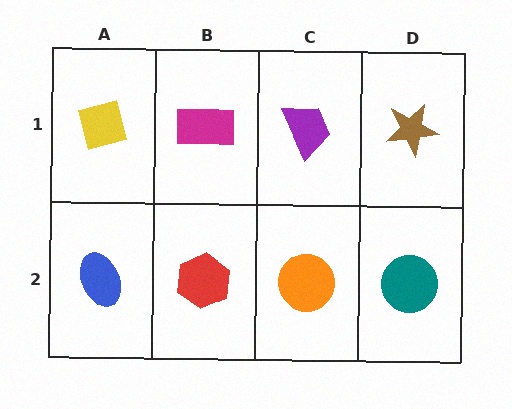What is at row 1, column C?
A purple trapezoid.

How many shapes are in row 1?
4 shapes.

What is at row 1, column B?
A magenta rectangle.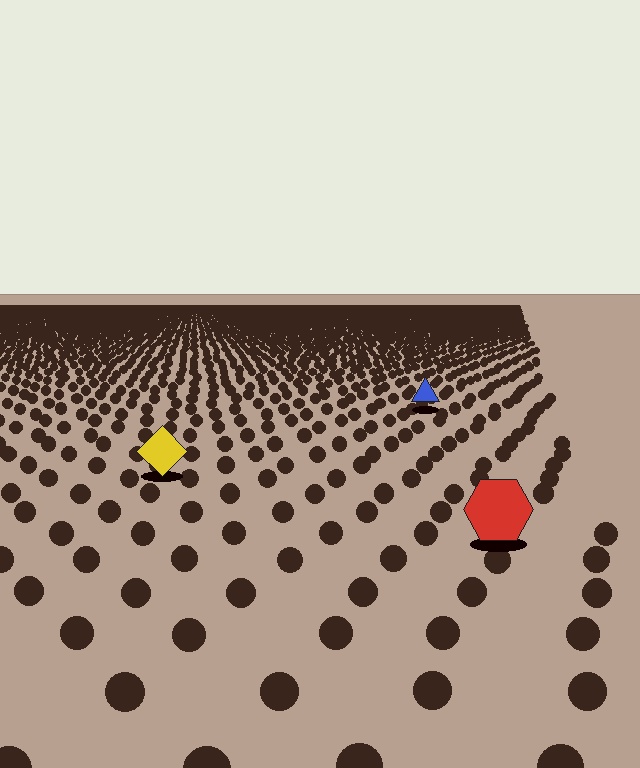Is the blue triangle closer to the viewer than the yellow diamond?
No. The yellow diamond is closer — you can tell from the texture gradient: the ground texture is coarser near it.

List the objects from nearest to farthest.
From nearest to farthest: the red hexagon, the yellow diamond, the blue triangle.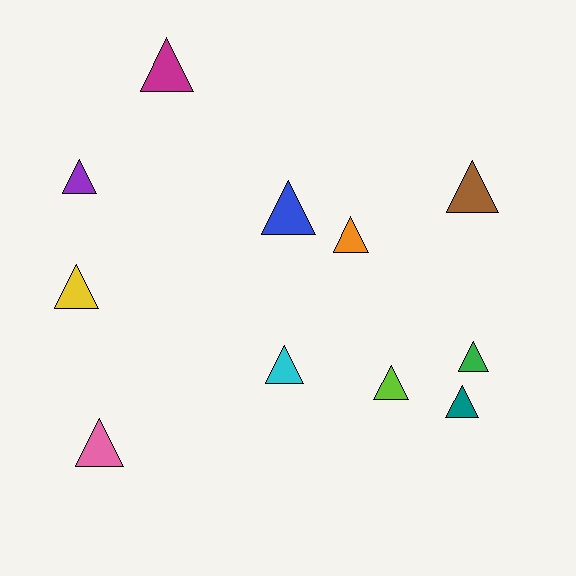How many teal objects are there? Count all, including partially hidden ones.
There is 1 teal object.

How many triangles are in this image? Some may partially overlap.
There are 11 triangles.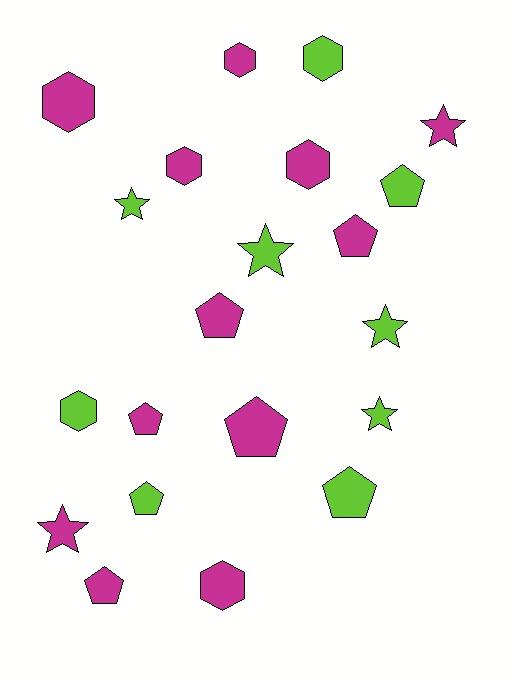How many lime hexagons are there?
There are 2 lime hexagons.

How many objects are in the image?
There are 21 objects.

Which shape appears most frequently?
Pentagon, with 8 objects.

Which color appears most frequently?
Magenta, with 12 objects.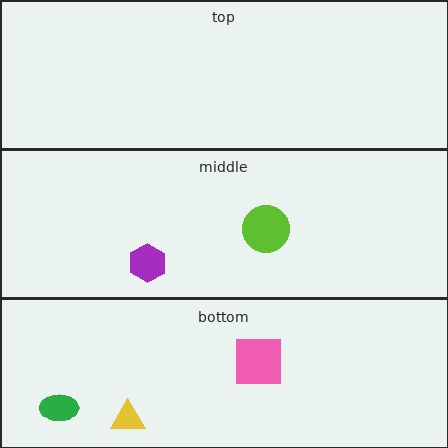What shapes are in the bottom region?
The green ellipse, the pink square, the yellow triangle.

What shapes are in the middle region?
The lime circle, the purple hexagon.